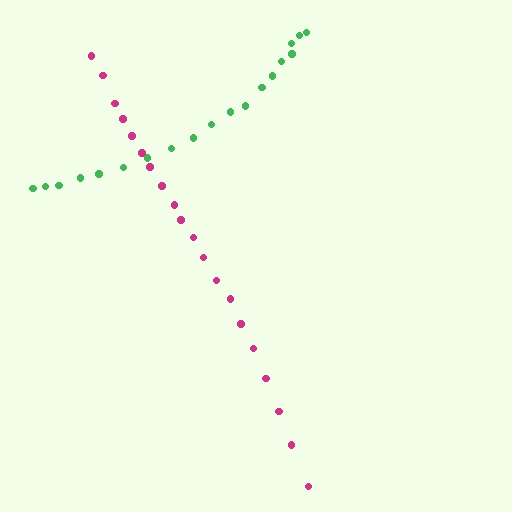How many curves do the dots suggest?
There are 2 distinct paths.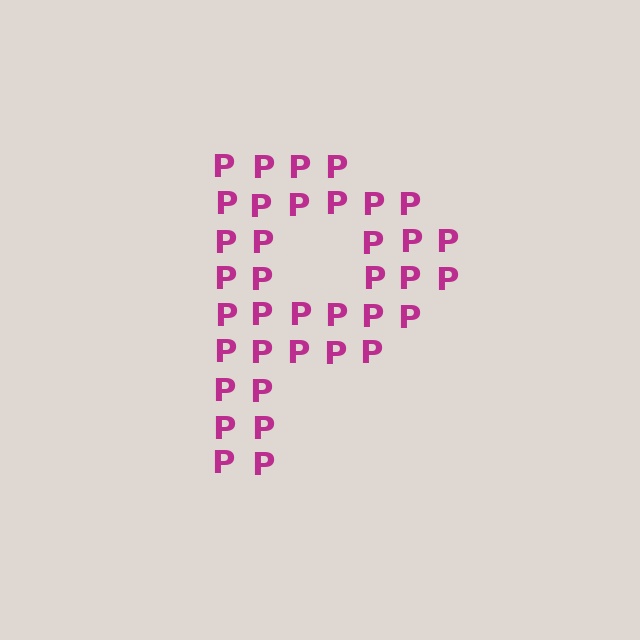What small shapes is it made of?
It is made of small letter P's.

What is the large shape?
The large shape is the letter P.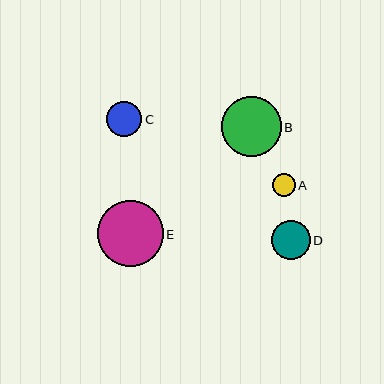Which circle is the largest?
Circle E is the largest with a size of approximately 66 pixels.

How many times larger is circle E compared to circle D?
Circle E is approximately 1.7 times the size of circle D.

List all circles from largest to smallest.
From largest to smallest: E, B, D, C, A.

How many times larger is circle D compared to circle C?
Circle D is approximately 1.1 times the size of circle C.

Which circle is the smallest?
Circle A is the smallest with a size of approximately 23 pixels.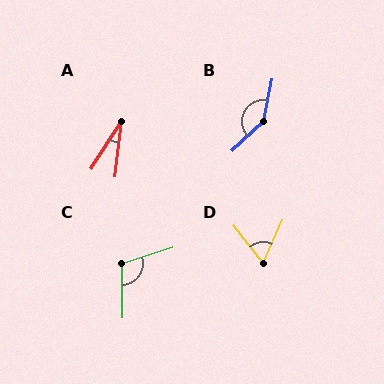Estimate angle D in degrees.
Approximately 63 degrees.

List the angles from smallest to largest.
A (25°), D (63°), C (107°), B (144°).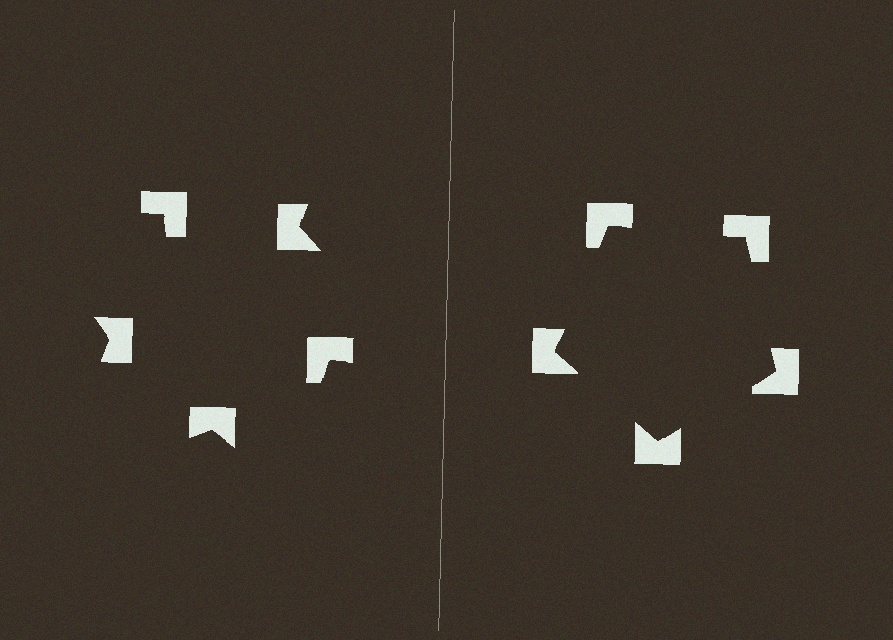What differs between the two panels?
The notched squares are positioned identically on both sides; only the wedge orientations differ. On the right they align to a pentagon; on the left they are misaligned.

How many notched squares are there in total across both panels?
10 — 5 on each side.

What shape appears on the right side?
An illusory pentagon.